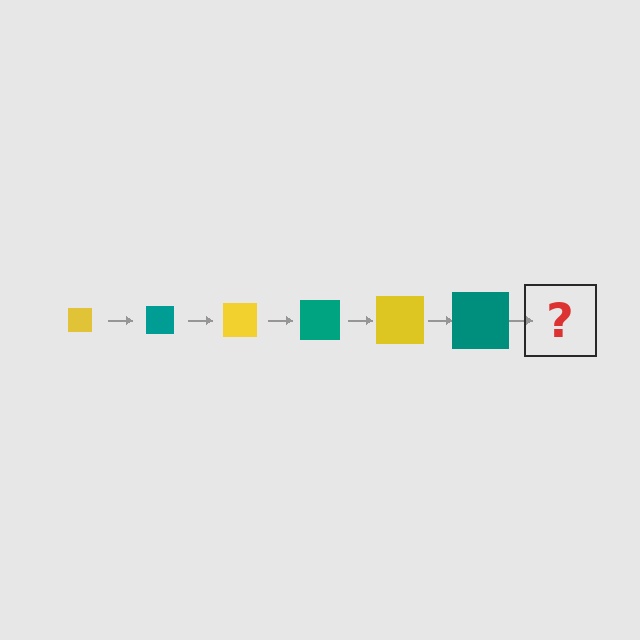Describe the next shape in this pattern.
It should be a yellow square, larger than the previous one.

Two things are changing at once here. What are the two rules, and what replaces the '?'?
The two rules are that the square grows larger each step and the color cycles through yellow and teal. The '?' should be a yellow square, larger than the previous one.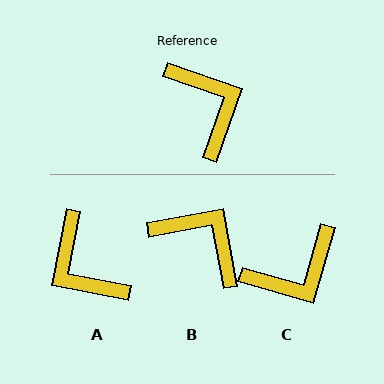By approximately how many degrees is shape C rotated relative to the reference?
Approximately 87 degrees clockwise.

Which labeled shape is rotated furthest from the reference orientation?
A, about 172 degrees away.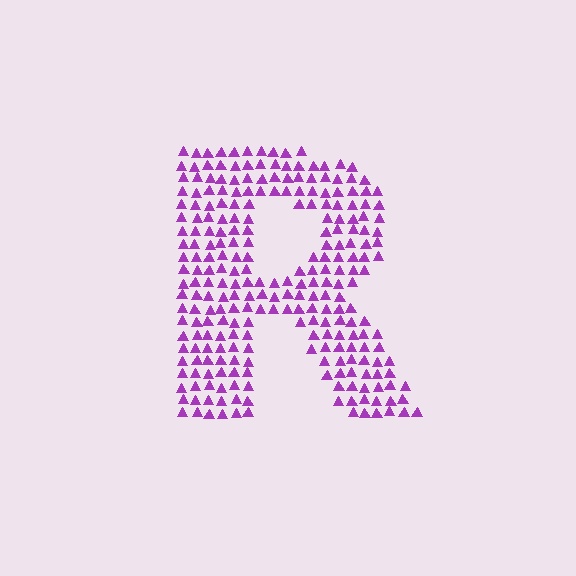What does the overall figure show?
The overall figure shows the letter R.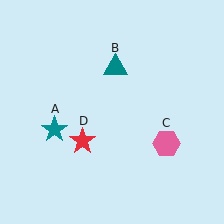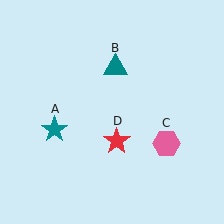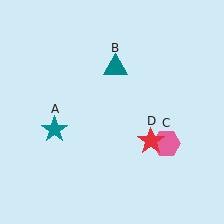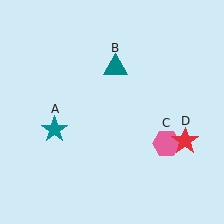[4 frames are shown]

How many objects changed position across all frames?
1 object changed position: red star (object D).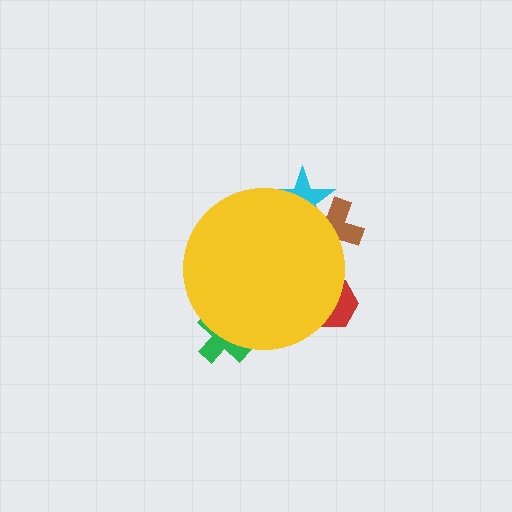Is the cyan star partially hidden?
Yes, the cyan star is partially hidden behind the yellow circle.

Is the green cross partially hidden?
Yes, the green cross is partially hidden behind the yellow circle.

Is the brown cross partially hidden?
Yes, the brown cross is partially hidden behind the yellow circle.